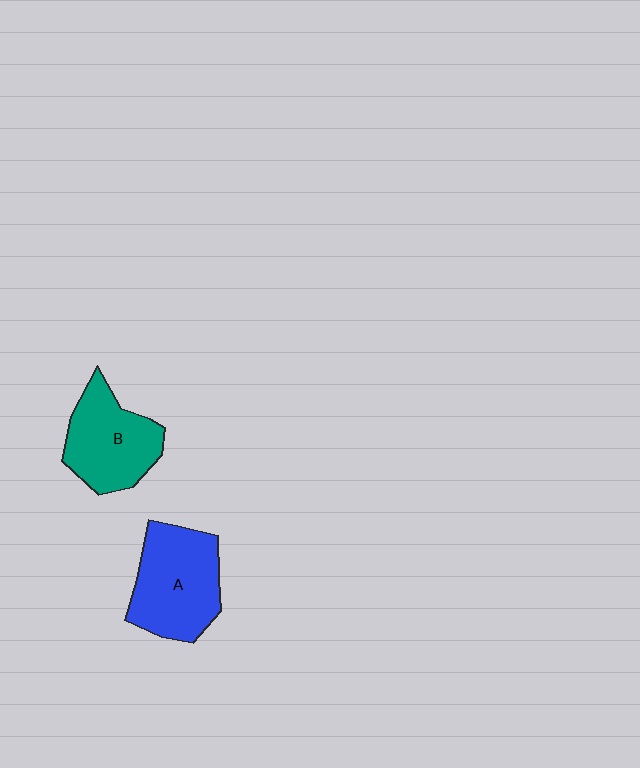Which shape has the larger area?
Shape A (blue).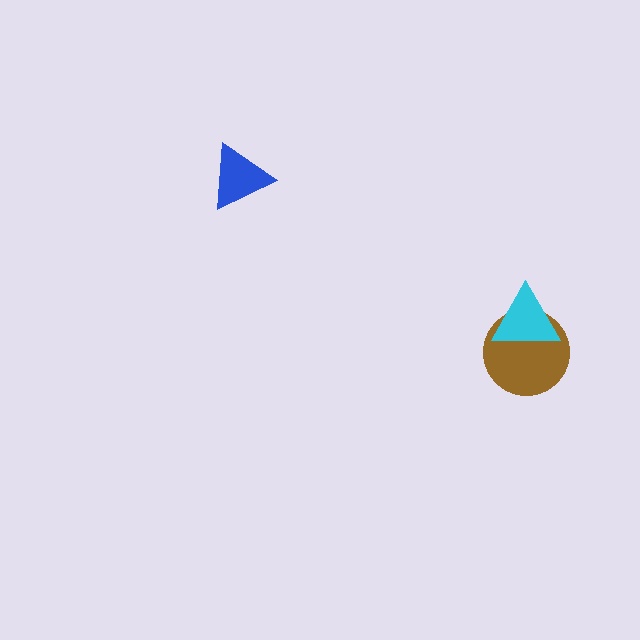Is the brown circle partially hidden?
Yes, it is partially covered by another shape.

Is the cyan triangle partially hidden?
No, no other shape covers it.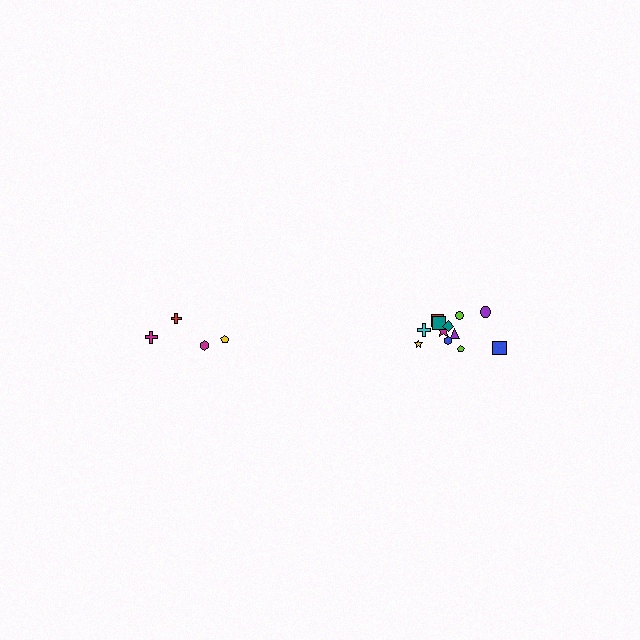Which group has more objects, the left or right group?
The right group.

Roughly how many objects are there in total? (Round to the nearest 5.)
Roughly 15 objects in total.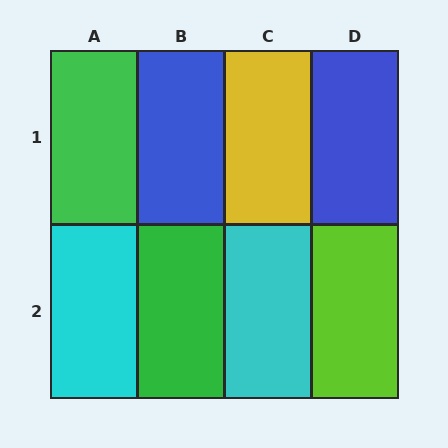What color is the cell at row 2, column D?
Lime.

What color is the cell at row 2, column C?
Cyan.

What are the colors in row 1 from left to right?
Green, blue, yellow, blue.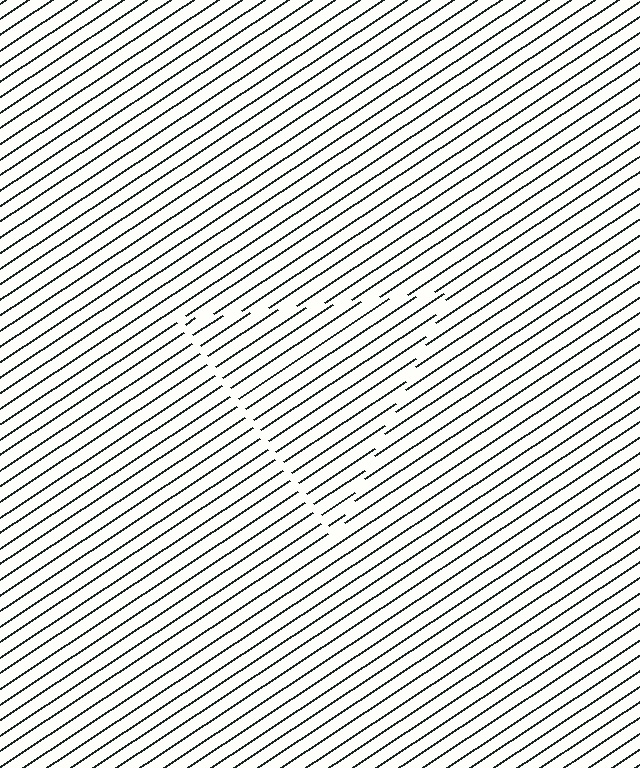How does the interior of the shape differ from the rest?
The interior of the shape contains the same grating, shifted by half a period — the contour is defined by the phase discontinuity where line-ends from the inner and outer gratings abut.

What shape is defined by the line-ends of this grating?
An illusory triangle. The interior of the shape contains the same grating, shifted by half a period — the contour is defined by the phase discontinuity where line-ends from the inner and outer gratings abut.